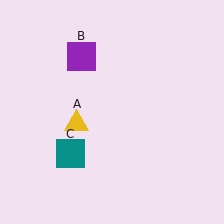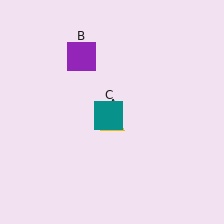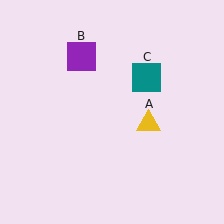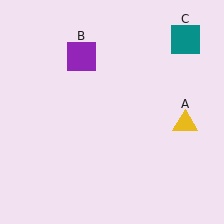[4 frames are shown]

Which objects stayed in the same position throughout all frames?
Purple square (object B) remained stationary.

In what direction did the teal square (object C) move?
The teal square (object C) moved up and to the right.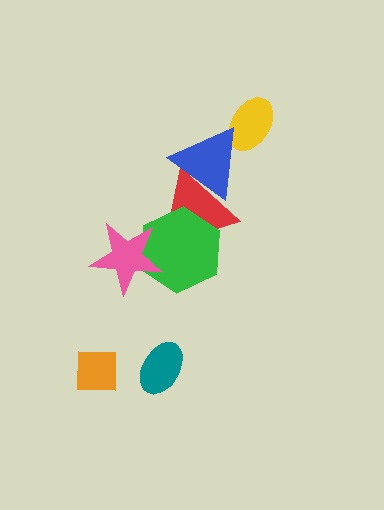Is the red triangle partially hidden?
Yes, it is partially covered by another shape.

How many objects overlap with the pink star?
1 object overlaps with the pink star.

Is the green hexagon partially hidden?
Yes, it is partially covered by another shape.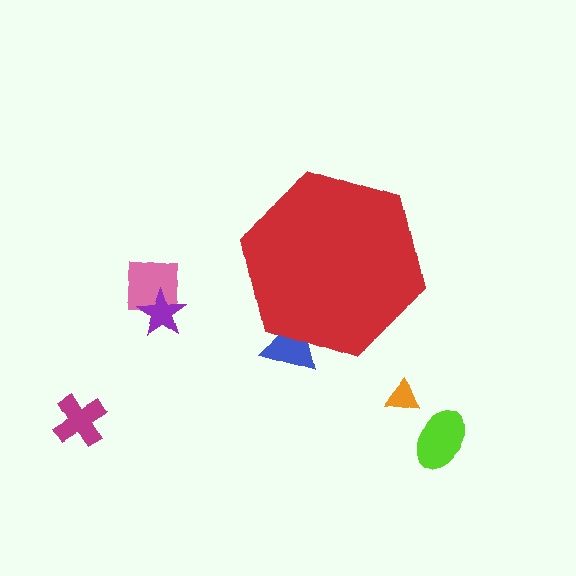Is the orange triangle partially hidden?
No, the orange triangle is fully visible.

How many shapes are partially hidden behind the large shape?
1 shape is partially hidden.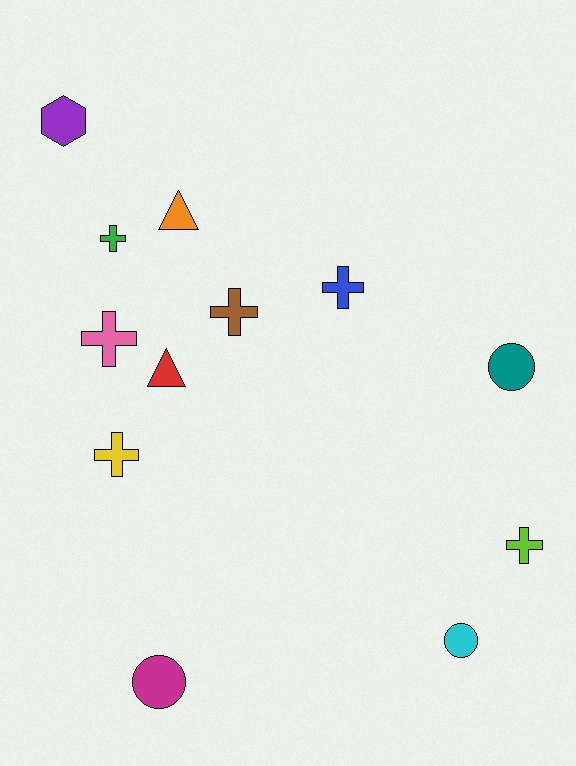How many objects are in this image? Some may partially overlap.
There are 12 objects.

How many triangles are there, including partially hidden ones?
There are 2 triangles.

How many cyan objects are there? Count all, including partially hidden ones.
There is 1 cyan object.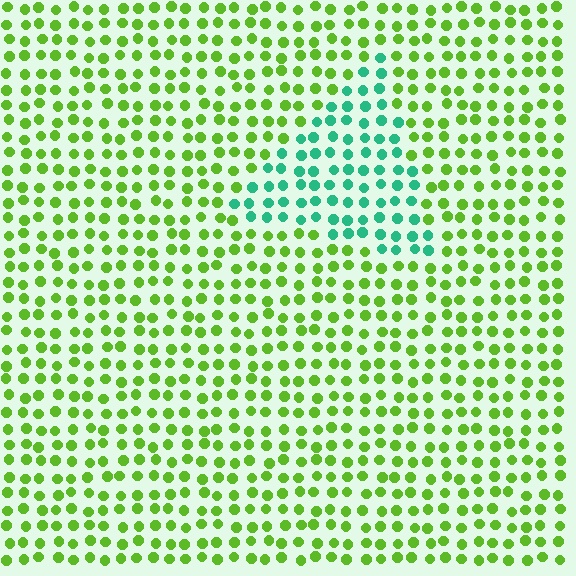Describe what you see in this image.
The image is filled with small lime elements in a uniform arrangement. A triangle-shaped region is visible where the elements are tinted to a slightly different hue, forming a subtle color boundary.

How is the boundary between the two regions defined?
The boundary is defined purely by a slight shift in hue (about 61 degrees). Spacing, size, and orientation are identical on both sides.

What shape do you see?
I see a triangle.